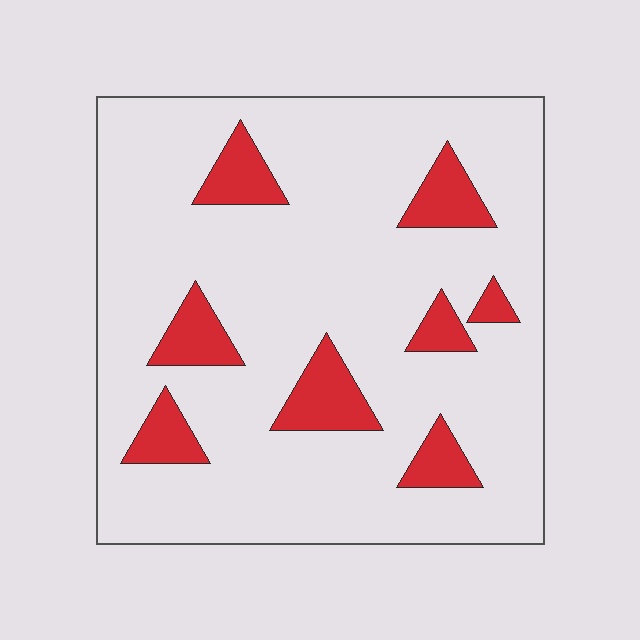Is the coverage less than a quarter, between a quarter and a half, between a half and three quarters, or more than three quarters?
Less than a quarter.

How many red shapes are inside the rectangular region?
8.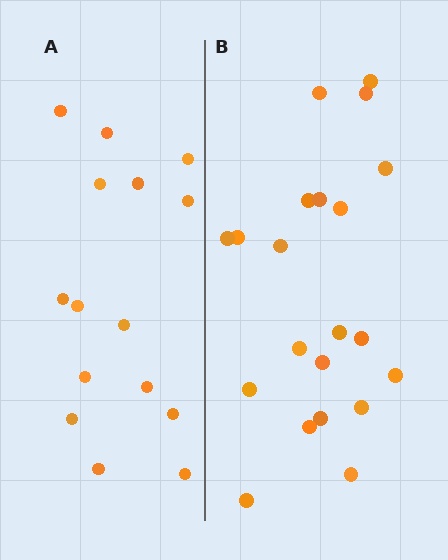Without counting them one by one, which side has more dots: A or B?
Region B (the right region) has more dots.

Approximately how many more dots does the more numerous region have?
Region B has about 6 more dots than region A.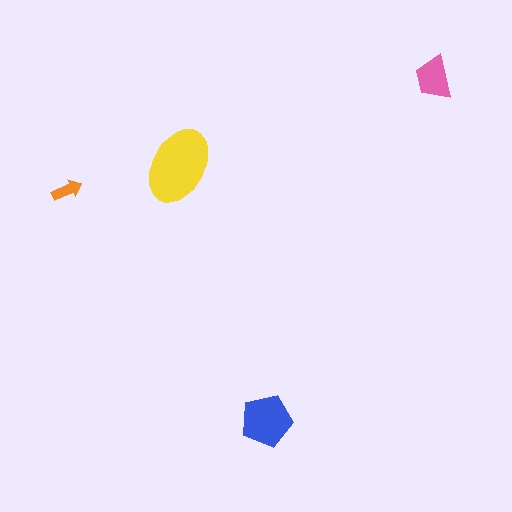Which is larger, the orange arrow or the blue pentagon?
The blue pentagon.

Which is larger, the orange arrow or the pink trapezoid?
The pink trapezoid.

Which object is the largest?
The yellow ellipse.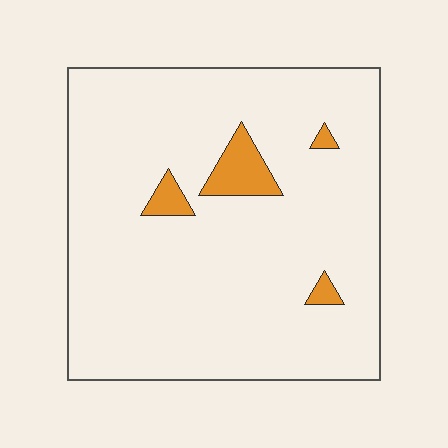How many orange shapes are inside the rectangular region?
4.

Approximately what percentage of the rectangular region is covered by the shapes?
Approximately 5%.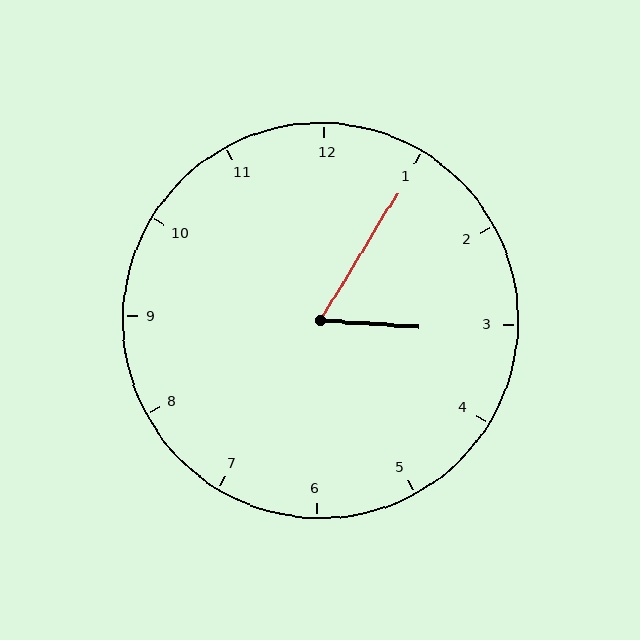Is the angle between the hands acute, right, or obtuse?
It is acute.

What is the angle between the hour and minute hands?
Approximately 62 degrees.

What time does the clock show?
3:05.